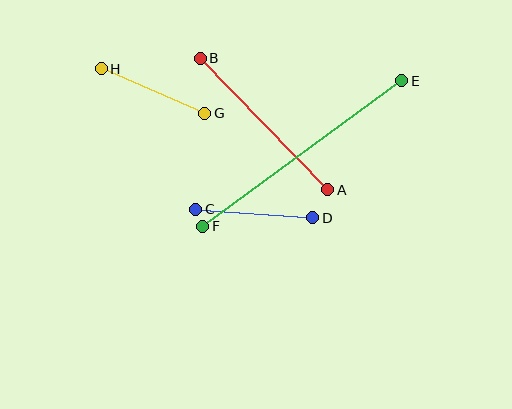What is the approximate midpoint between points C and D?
The midpoint is at approximately (254, 213) pixels.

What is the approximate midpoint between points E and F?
The midpoint is at approximately (302, 154) pixels.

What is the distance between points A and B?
The distance is approximately 183 pixels.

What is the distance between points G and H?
The distance is approximately 113 pixels.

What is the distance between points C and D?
The distance is approximately 117 pixels.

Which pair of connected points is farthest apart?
Points E and F are farthest apart.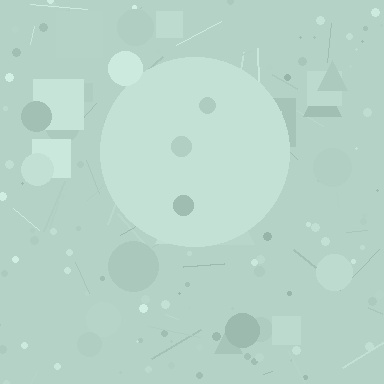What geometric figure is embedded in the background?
A circle is embedded in the background.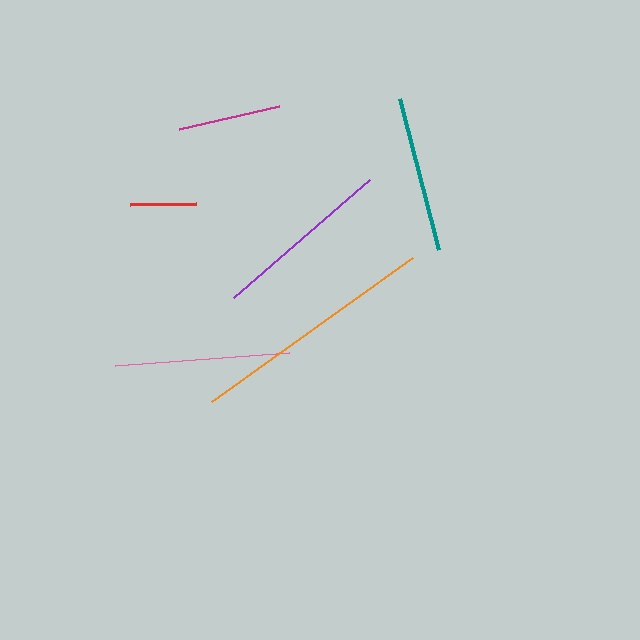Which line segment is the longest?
The orange line is the longest at approximately 247 pixels.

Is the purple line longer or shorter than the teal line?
The purple line is longer than the teal line.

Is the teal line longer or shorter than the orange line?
The orange line is longer than the teal line.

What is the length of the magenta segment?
The magenta segment is approximately 103 pixels long.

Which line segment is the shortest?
The red line is the shortest at approximately 66 pixels.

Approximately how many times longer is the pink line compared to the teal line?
The pink line is approximately 1.1 times the length of the teal line.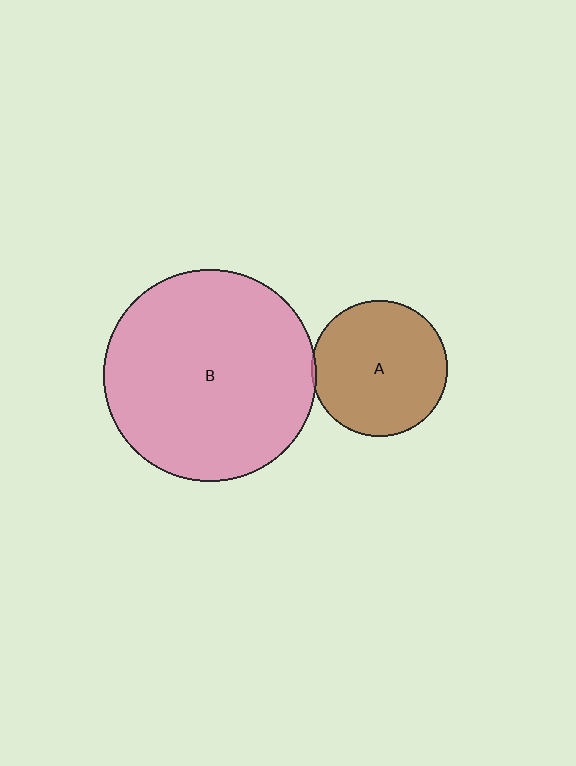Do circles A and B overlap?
Yes.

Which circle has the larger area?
Circle B (pink).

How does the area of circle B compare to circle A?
Approximately 2.4 times.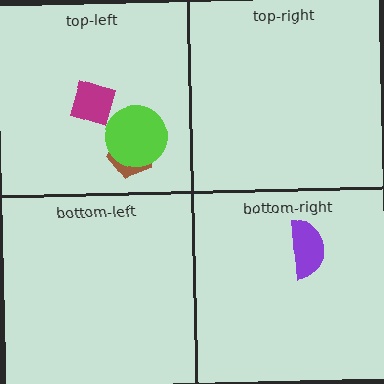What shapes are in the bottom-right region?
The purple semicircle.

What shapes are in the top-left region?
The brown pentagon, the magenta diamond, the lime circle.